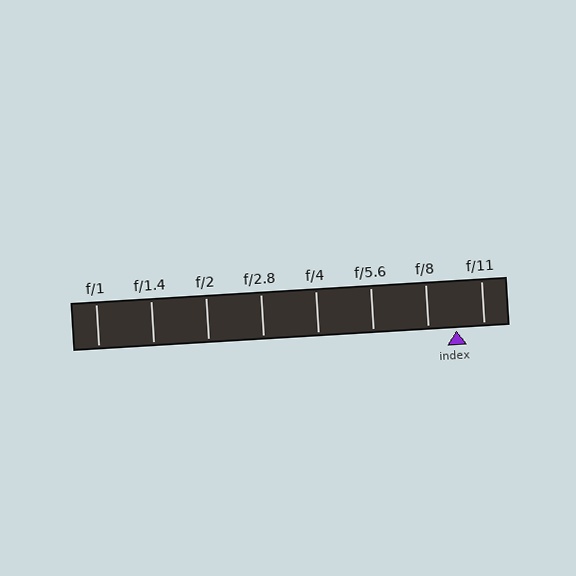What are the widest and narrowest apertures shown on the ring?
The widest aperture shown is f/1 and the narrowest is f/11.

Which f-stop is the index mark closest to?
The index mark is closest to f/8.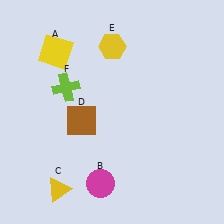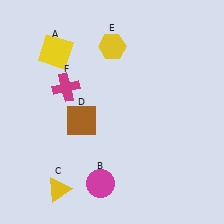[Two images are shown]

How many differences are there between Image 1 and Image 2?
There is 1 difference between the two images.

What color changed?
The cross (F) changed from lime in Image 1 to magenta in Image 2.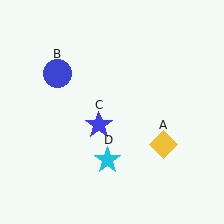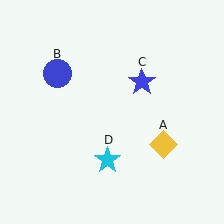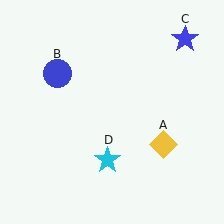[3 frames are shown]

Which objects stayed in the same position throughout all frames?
Yellow diamond (object A) and blue circle (object B) and cyan star (object D) remained stationary.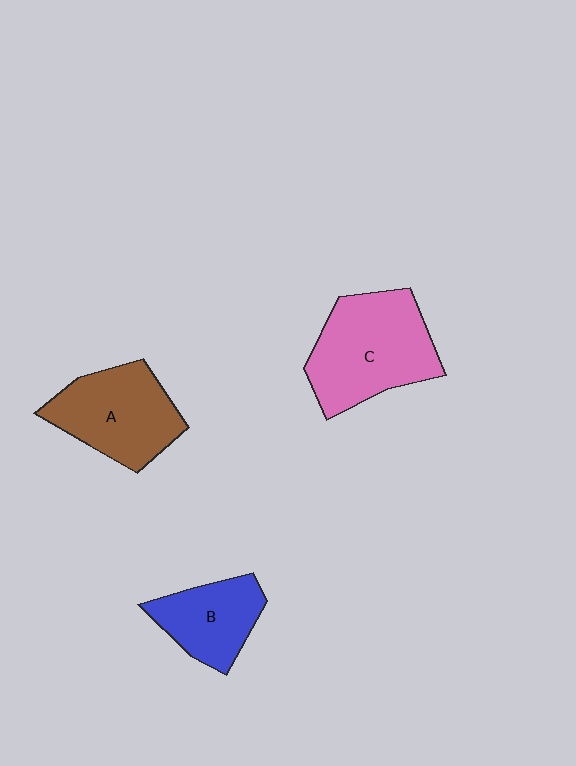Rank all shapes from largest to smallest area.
From largest to smallest: C (pink), A (brown), B (blue).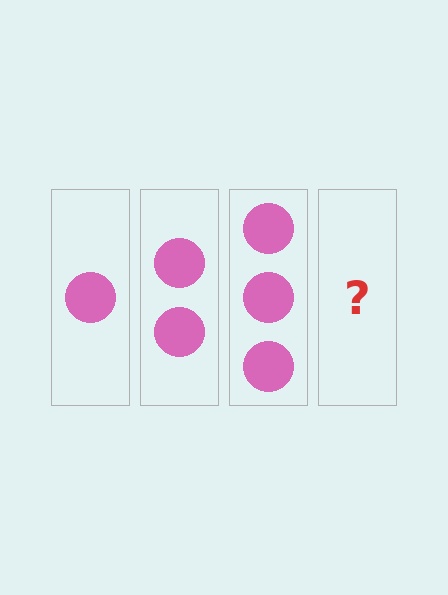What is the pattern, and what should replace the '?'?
The pattern is that each step adds one more circle. The '?' should be 4 circles.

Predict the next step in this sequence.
The next step is 4 circles.